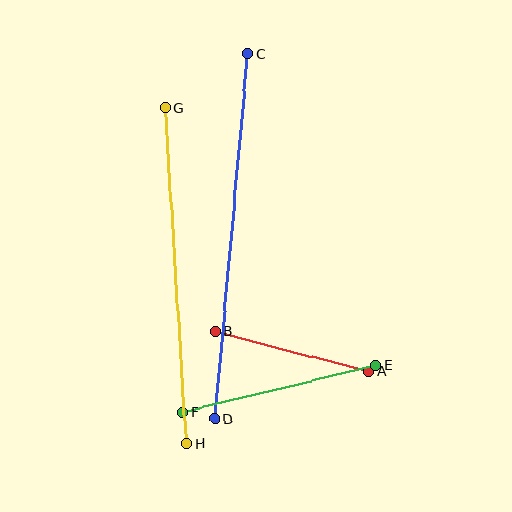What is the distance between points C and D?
The distance is approximately 367 pixels.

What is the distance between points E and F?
The distance is approximately 198 pixels.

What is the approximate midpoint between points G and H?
The midpoint is at approximately (176, 275) pixels.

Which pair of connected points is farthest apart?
Points C and D are farthest apart.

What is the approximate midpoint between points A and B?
The midpoint is at approximately (292, 351) pixels.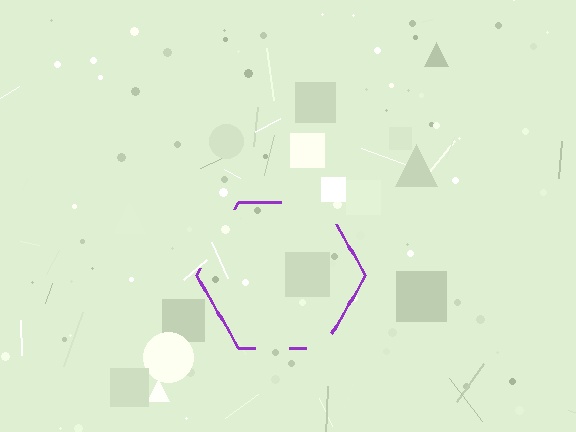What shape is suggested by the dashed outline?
The dashed outline suggests a hexagon.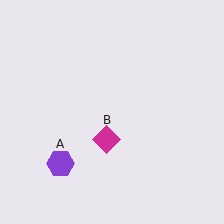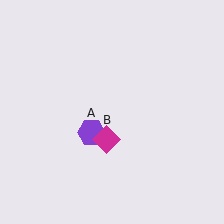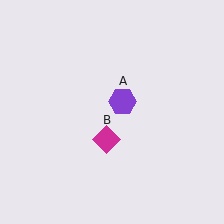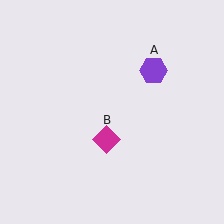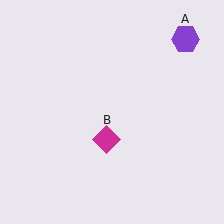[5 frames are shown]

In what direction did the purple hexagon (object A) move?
The purple hexagon (object A) moved up and to the right.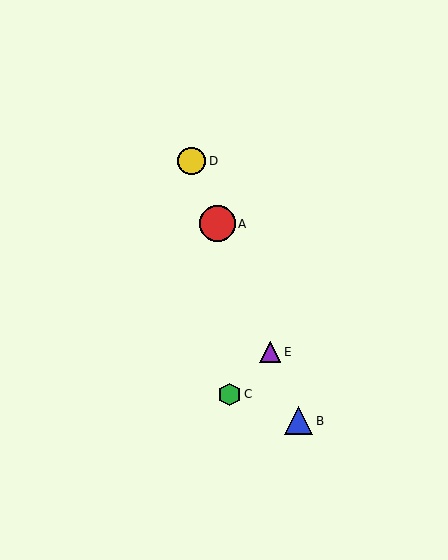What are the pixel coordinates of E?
Object E is at (270, 352).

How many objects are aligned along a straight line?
4 objects (A, B, D, E) are aligned along a straight line.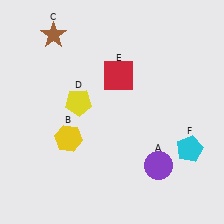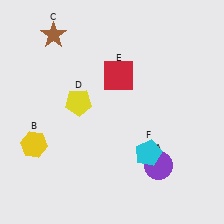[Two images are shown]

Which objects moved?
The objects that moved are: the yellow hexagon (B), the cyan pentagon (F).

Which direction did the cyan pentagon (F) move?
The cyan pentagon (F) moved left.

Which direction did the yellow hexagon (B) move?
The yellow hexagon (B) moved left.